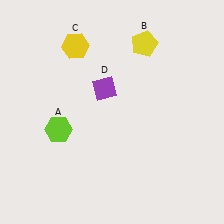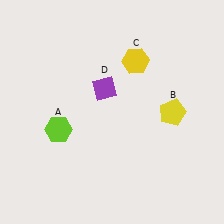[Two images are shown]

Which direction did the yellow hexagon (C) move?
The yellow hexagon (C) moved right.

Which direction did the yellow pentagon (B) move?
The yellow pentagon (B) moved down.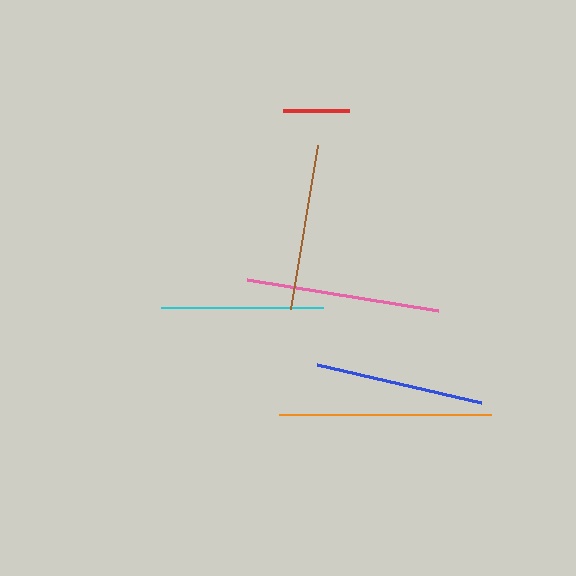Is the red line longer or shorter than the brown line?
The brown line is longer than the red line.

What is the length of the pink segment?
The pink segment is approximately 194 pixels long.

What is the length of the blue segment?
The blue segment is approximately 168 pixels long.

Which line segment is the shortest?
The red line is the shortest at approximately 66 pixels.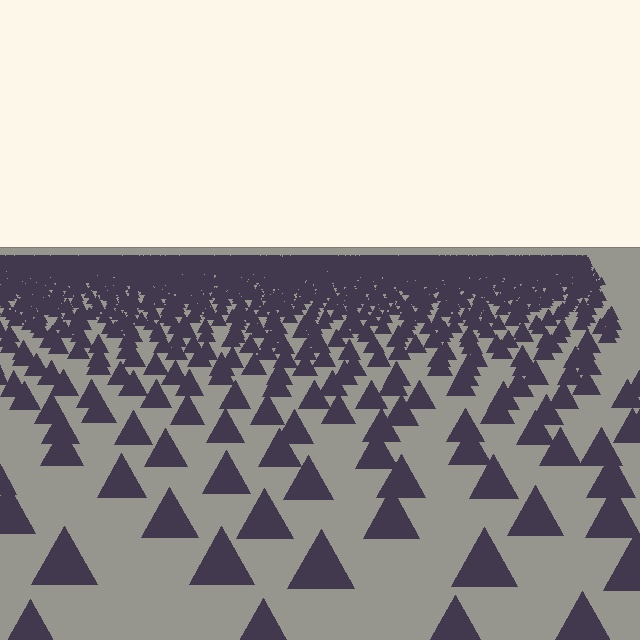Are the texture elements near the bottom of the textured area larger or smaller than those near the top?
Larger. Near the bottom, elements are closer to the viewer and appear at a bigger on-screen size.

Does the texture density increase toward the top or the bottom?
Density increases toward the top.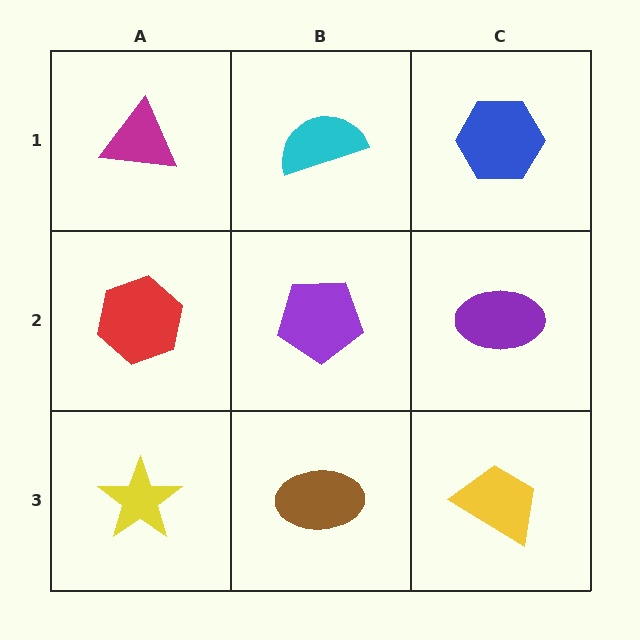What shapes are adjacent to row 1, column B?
A purple pentagon (row 2, column B), a magenta triangle (row 1, column A), a blue hexagon (row 1, column C).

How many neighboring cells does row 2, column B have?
4.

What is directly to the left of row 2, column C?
A purple pentagon.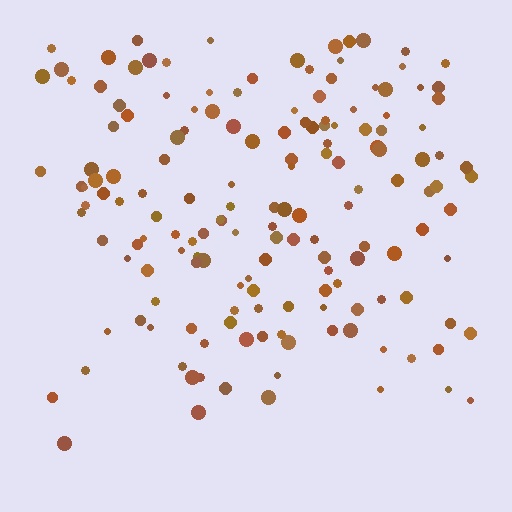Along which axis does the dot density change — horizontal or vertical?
Vertical.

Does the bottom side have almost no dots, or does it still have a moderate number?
Still a moderate number, just noticeably fewer than the top.